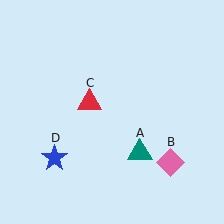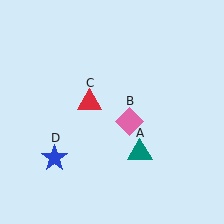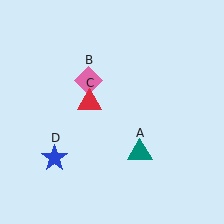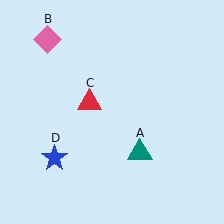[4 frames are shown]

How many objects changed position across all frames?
1 object changed position: pink diamond (object B).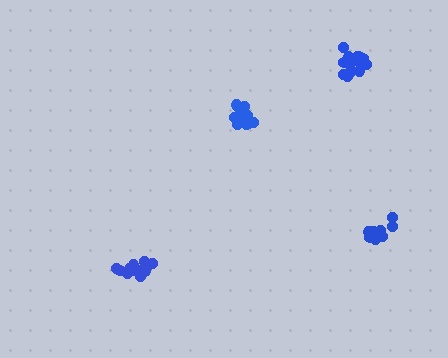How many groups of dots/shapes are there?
There are 4 groups.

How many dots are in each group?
Group 1: 14 dots, Group 2: 11 dots, Group 3: 14 dots, Group 4: 12 dots (51 total).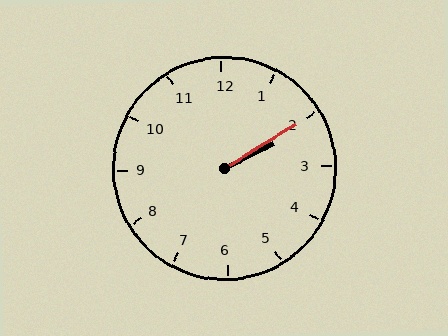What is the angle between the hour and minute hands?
Approximately 5 degrees.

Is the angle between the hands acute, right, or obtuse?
It is acute.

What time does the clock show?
2:10.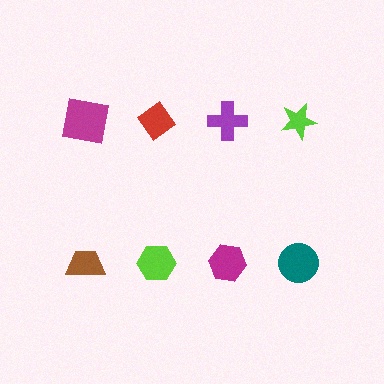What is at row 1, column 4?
A lime star.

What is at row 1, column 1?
A magenta square.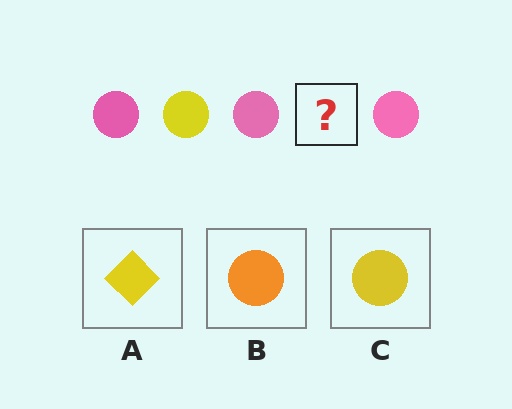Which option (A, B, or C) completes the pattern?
C.